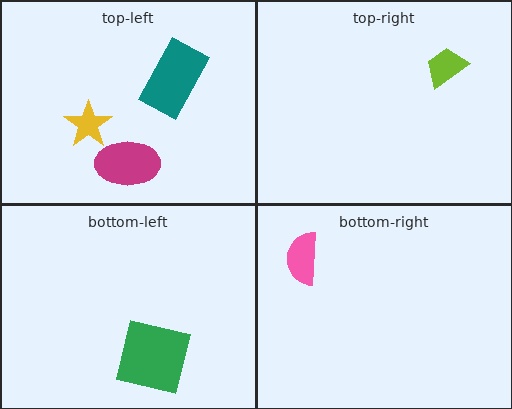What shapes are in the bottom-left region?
The green square.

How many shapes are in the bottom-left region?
1.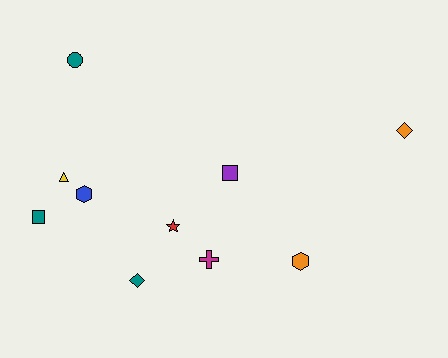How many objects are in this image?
There are 10 objects.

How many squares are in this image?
There are 2 squares.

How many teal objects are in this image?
There are 3 teal objects.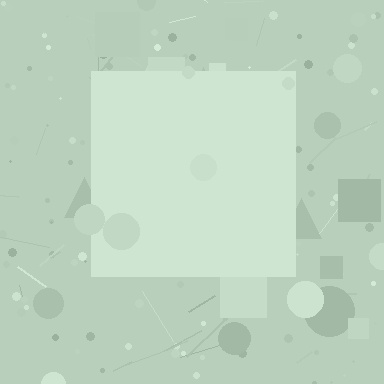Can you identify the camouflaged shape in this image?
The camouflaged shape is a square.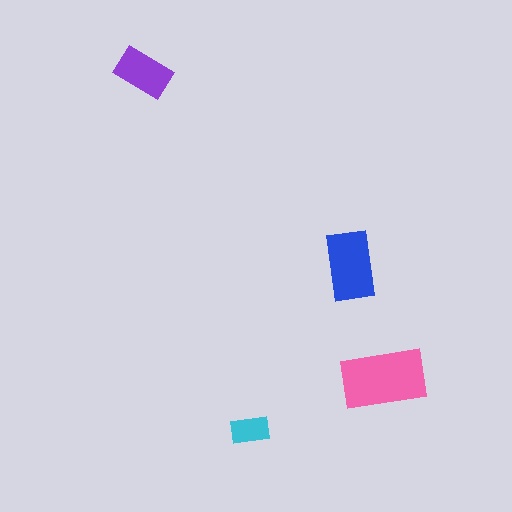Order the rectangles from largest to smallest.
the pink one, the blue one, the purple one, the cyan one.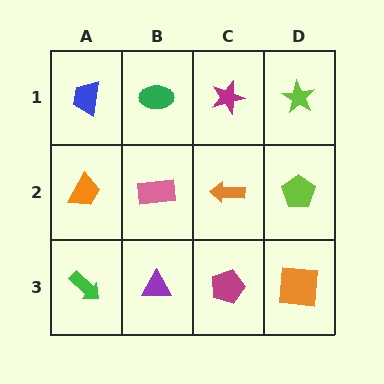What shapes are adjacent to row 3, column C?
An orange arrow (row 2, column C), a purple triangle (row 3, column B), an orange square (row 3, column D).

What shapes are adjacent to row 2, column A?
A blue trapezoid (row 1, column A), a green arrow (row 3, column A), a pink rectangle (row 2, column B).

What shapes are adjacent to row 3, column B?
A pink rectangle (row 2, column B), a green arrow (row 3, column A), a magenta pentagon (row 3, column C).